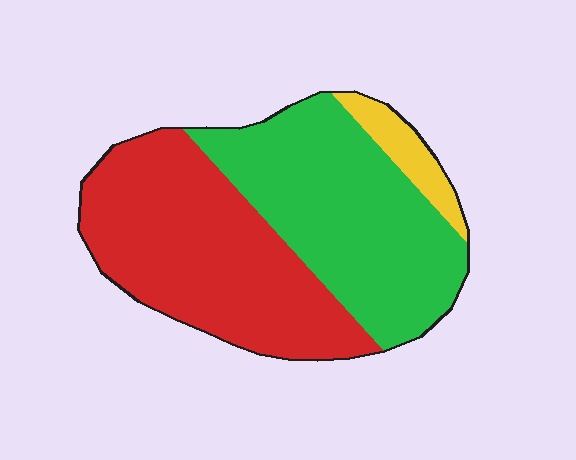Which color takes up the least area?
Yellow, at roughly 5%.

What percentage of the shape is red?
Red covers about 50% of the shape.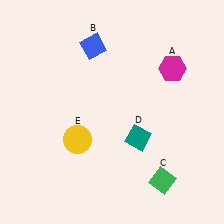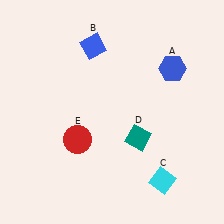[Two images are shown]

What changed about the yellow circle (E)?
In Image 1, E is yellow. In Image 2, it changed to red.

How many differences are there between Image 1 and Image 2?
There are 3 differences between the two images.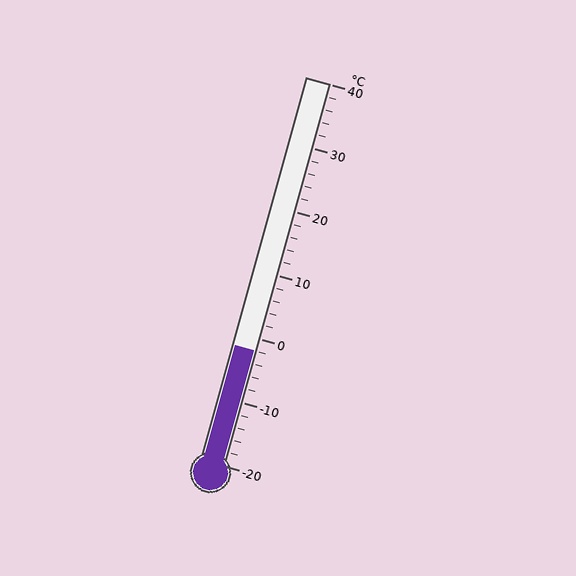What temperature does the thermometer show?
The thermometer shows approximately -2°C.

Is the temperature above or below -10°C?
The temperature is above -10°C.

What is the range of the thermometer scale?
The thermometer scale ranges from -20°C to 40°C.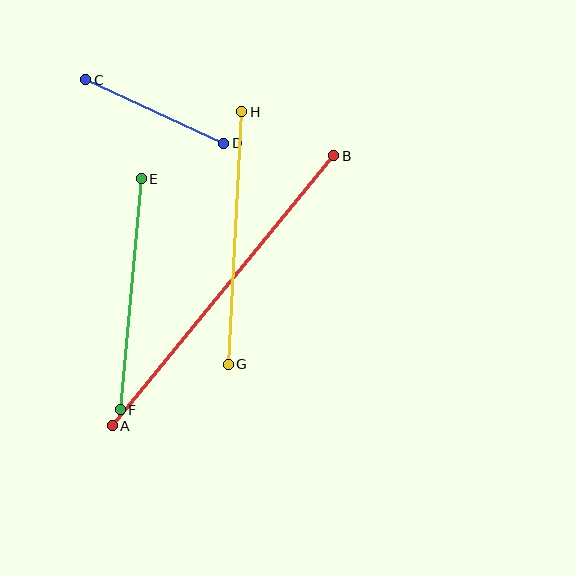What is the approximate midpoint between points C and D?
The midpoint is at approximately (155, 111) pixels.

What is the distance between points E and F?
The distance is approximately 232 pixels.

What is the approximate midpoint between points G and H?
The midpoint is at approximately (235, 238) pixels.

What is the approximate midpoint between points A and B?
The midpoint is at approximately (223, 291) pixels.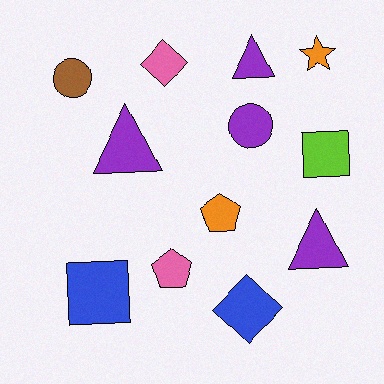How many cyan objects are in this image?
There are no cyan objects.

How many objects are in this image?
There are 12 objects.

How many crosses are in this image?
There are no crosses.